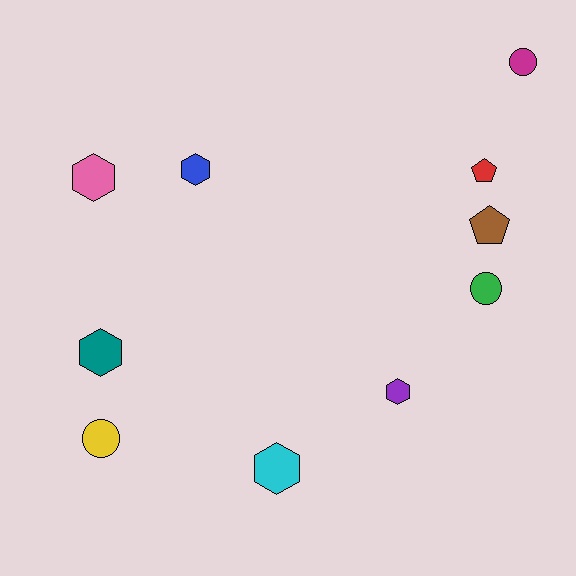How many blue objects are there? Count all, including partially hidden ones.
There is 1 blue object.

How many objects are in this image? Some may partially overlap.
There are 10 objects.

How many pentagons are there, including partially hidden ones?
There are 2 pentagons.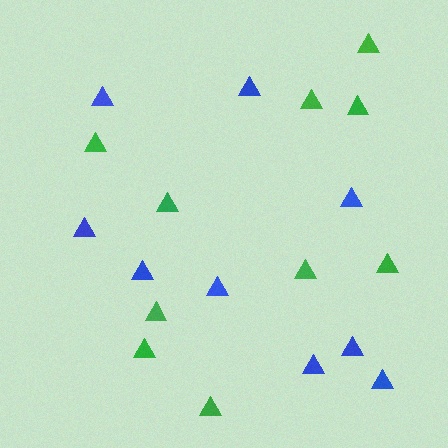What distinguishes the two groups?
There are 2 groups: one group of green triangles (10) and one group of blue triangles (9).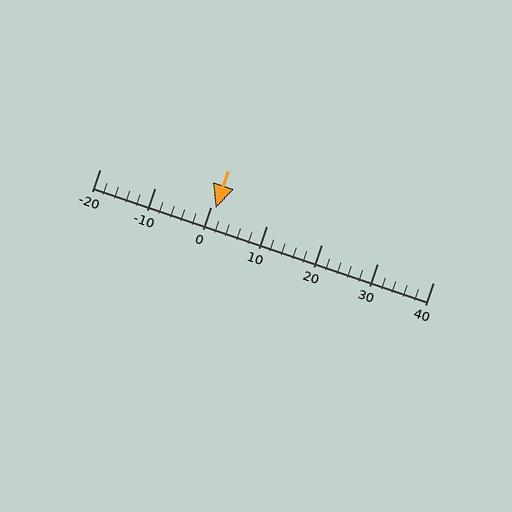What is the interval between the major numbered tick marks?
The major tick marks are spaced 10 units apart.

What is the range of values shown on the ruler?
The ruler shows values from -20 to 40.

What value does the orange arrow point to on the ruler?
The orange arrow points to approximately 1.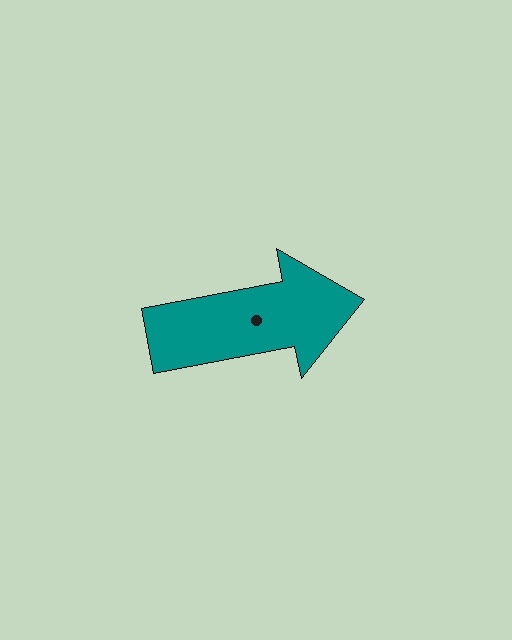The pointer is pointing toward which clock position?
Roughly 3 o'clock.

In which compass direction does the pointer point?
East.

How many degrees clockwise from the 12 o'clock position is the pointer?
Approximately 79 degrees.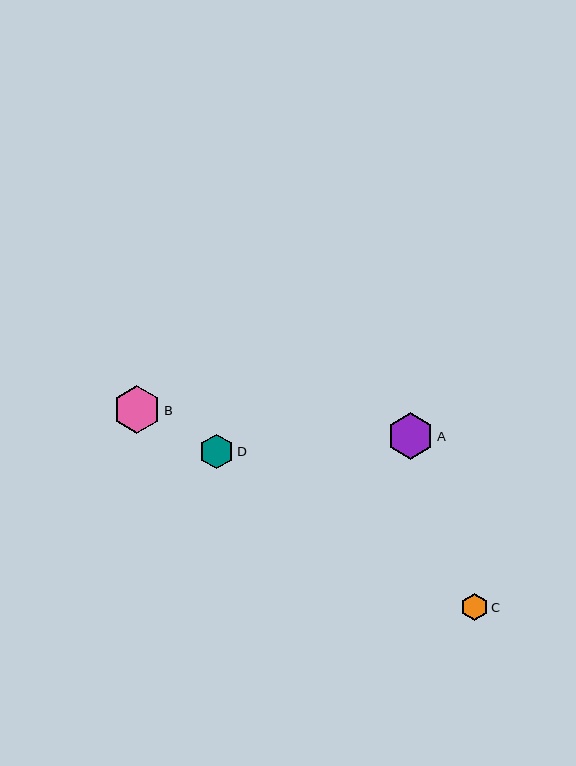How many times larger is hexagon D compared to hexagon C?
Hexagon D is approximately 1.3 times the size of hexagon C.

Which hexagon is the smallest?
Hexagon C is the smallest with a size of approximately 28 pixels.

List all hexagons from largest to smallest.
From largest to smallest: B, A, D, C.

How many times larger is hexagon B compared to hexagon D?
Hexagon B is approximately 1.4 times the size of hexagon D.